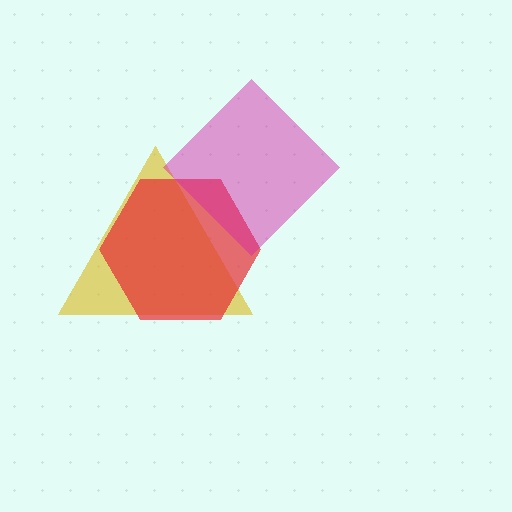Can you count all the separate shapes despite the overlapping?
Yes, there are 3 separate shapes.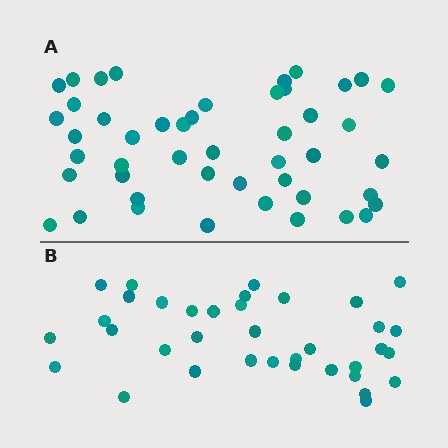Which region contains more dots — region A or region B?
Region A (the top region) has more dots.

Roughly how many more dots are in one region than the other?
Region A has roughly 12 or so more dots than region B.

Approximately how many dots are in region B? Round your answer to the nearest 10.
About 40 dots. (The exact count is 36, which rounds to 40.)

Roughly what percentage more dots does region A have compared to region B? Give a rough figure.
About 30% more.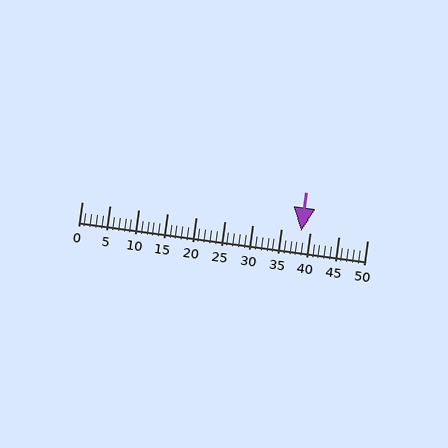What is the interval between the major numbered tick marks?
The major tick marks are spaced 5 units apart.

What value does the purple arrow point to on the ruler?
The purple arrow points to approximately 38.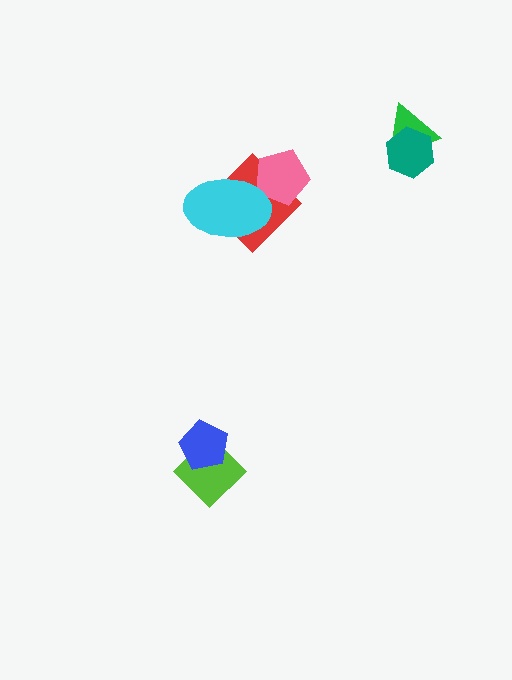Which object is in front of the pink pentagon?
The cyan ellipse is in front of the pink pentagon.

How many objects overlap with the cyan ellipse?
2 objects overlap with the cyan ellipse.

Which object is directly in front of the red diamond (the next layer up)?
The pink pentagon is directly in front of the red diamond.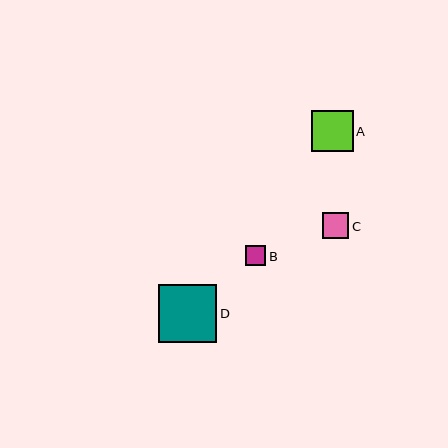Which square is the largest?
Square D is the largest with a size of approximately 59 pixels.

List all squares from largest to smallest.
From largest to smallest: D, A, C, B.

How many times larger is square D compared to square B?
Square D is approximately 2.9 times the size of square B.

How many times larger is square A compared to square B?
Square A is approximately 2.0 times the size of square B.